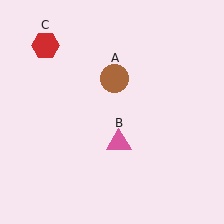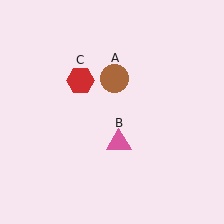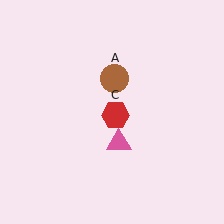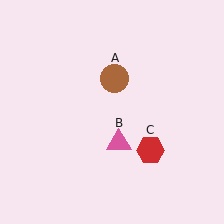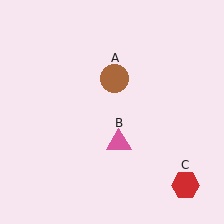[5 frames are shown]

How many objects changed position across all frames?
1 object changed position: red hexagon (object C).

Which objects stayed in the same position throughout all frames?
Brown circle (object A) and pink triangle (object B) remained stationary.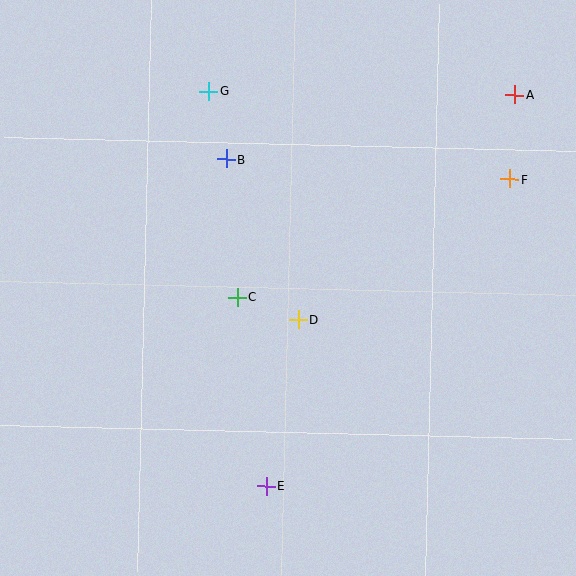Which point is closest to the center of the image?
Point D at (299, 320) is closest to the center.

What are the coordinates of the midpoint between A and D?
The midpoint between A and D is at (407, 207).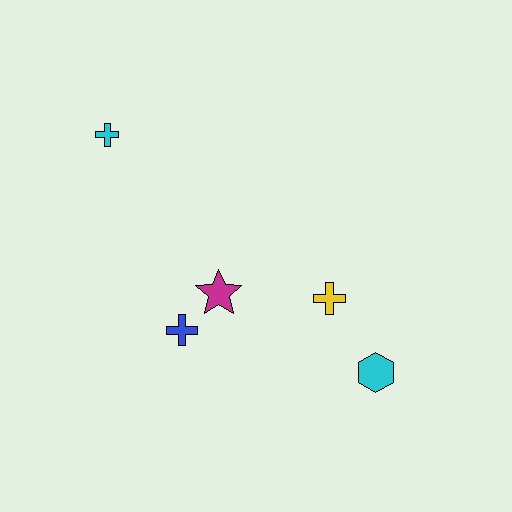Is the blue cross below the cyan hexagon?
No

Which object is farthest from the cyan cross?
The cyan hexagon is farthest from the cyan cross.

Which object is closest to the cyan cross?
The magenta star is closest to the cyan cross.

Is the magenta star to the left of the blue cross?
No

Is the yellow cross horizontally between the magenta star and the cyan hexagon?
Yes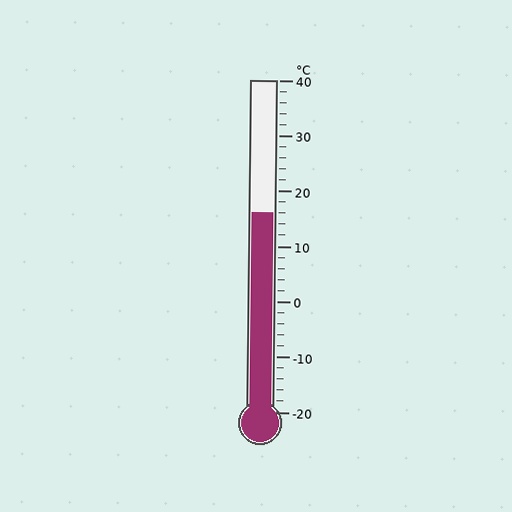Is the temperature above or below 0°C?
The temperature is above 0°C.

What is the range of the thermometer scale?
The thermometer scale ranges from -20°C to 40°C.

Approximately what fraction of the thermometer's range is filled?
The thermometer is filled to approximately 60% of its range.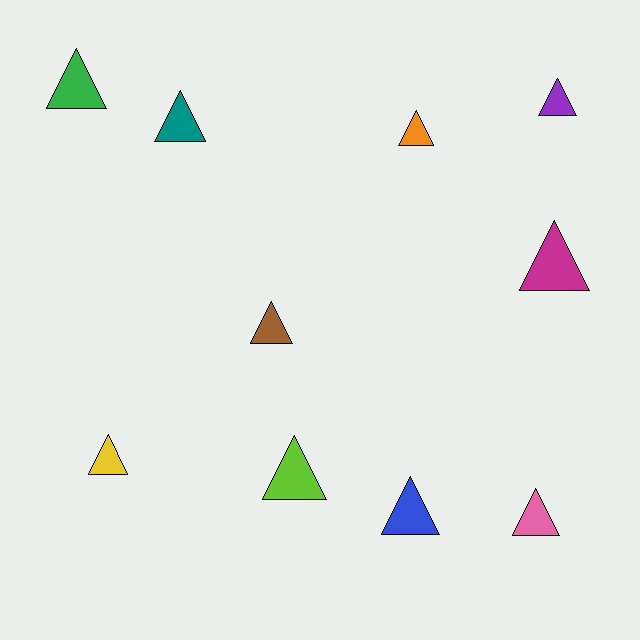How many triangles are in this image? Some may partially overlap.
There are 10 triangles.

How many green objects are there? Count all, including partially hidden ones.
There is 1 green object.